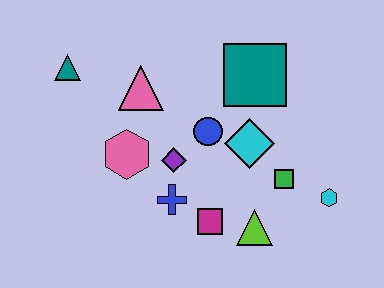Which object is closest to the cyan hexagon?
The green square is closest to the cyan hexagon.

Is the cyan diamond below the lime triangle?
No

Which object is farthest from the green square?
The teal triangle is farthest from the green square.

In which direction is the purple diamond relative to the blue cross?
The purple diamond is above the blue cross.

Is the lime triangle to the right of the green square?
No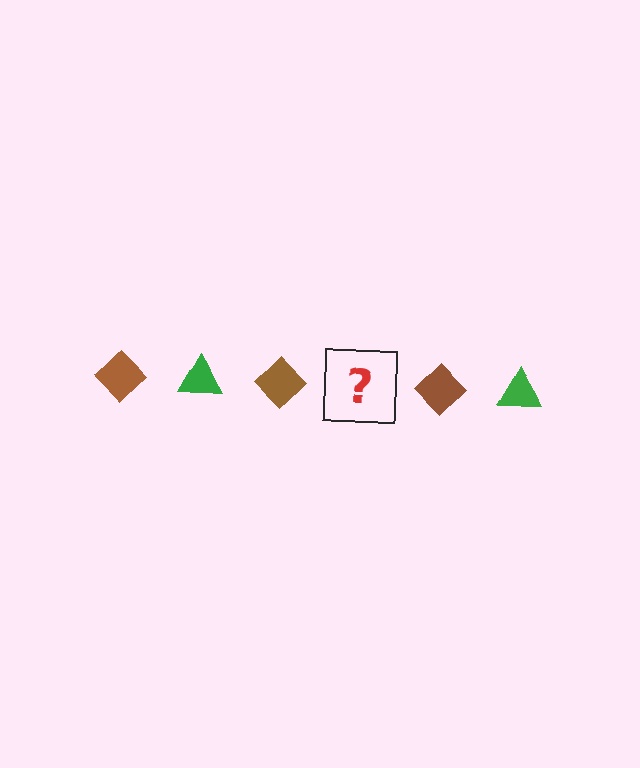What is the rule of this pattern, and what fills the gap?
The rule is that the pattern alternates between brown diamond and green triangle. The gap should be filled with a green triangle.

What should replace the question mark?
The question mark should be replaced with a green triangle.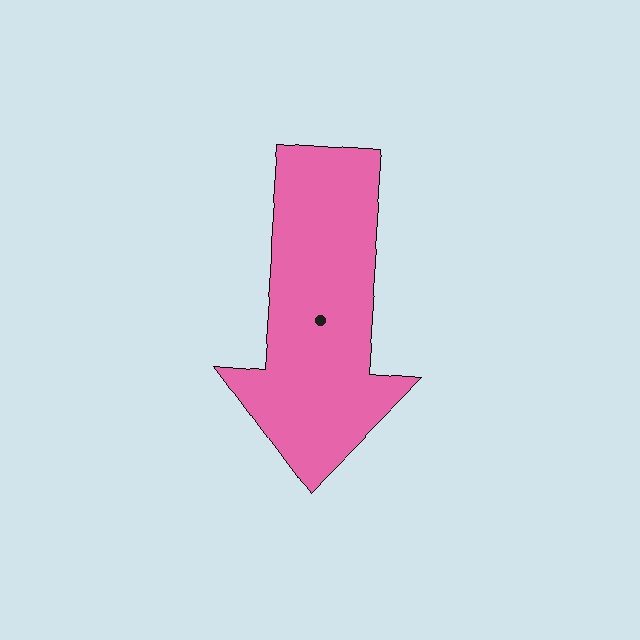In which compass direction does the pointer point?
South.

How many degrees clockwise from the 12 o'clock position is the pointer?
Approximately 184 degrees.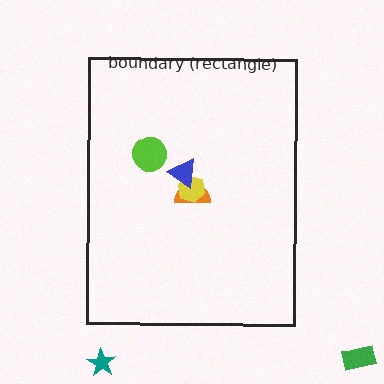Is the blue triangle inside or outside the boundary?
Inside.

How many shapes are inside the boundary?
4 inside, 2 outside.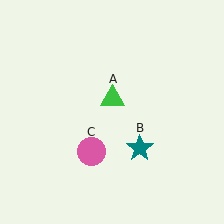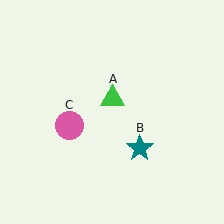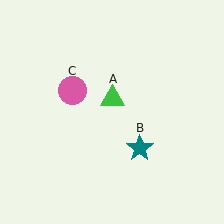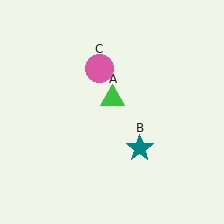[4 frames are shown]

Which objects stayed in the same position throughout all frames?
Green triangle (object A) and teal star (object B) remained stationary.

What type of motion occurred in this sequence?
The pink circle (object C) rotated clockwise around the center of the scene.